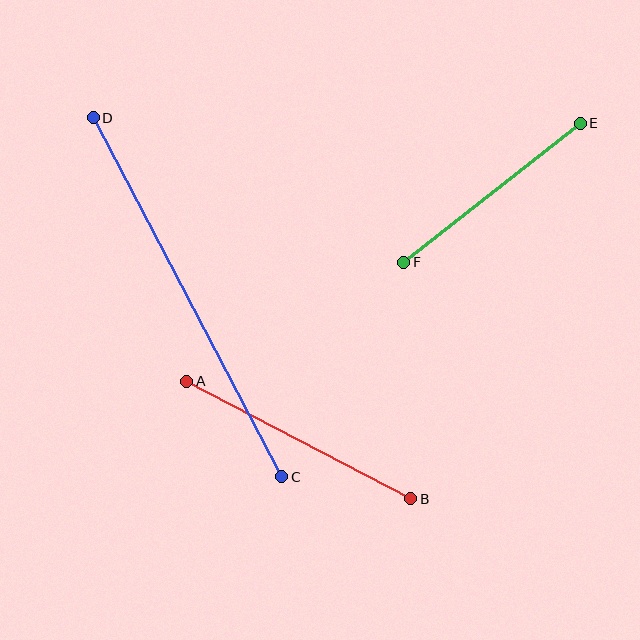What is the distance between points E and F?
The distance is approximately 224 pixels.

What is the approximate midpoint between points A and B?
The midpoint is at approximately (299, 440) pixels.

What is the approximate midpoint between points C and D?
The midpoint is at approximately (188, 297) pixels.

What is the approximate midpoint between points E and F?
The midpoint is at approximately (492, 193) pixels.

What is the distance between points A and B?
The distance is approximately 253 pixels.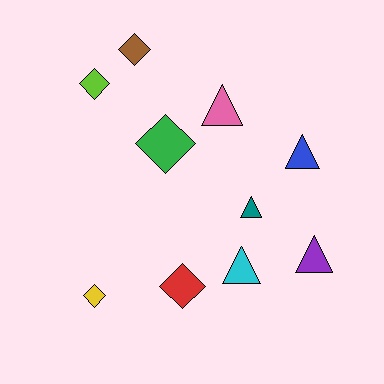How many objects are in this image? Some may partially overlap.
There are 10 objects.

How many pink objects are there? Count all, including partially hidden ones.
There is 1 pink object.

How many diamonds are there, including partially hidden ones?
There are 5 diamonds.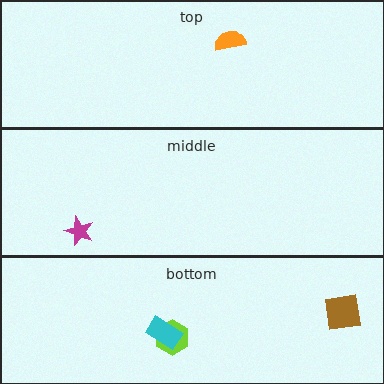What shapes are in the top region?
The orange semicircle.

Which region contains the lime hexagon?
The bottom region.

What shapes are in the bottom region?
The lime hexagon, the cyan rectangle, the brown square.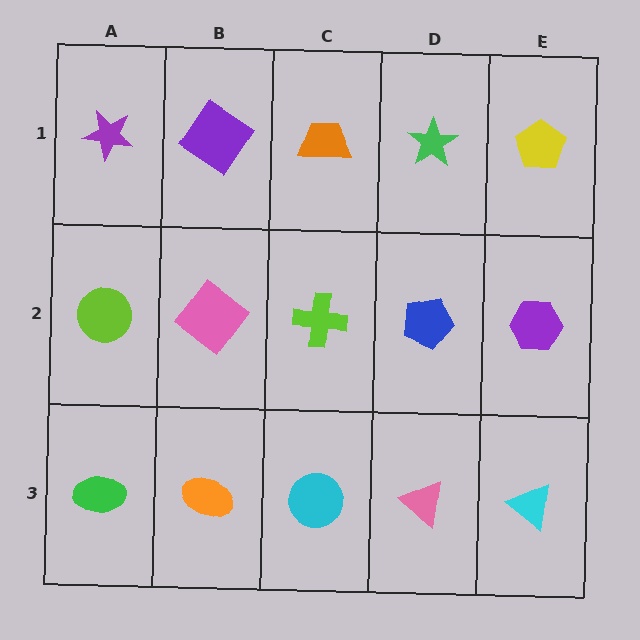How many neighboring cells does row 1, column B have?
3.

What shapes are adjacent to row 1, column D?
A blue pentagon (row 2, column D), an orange trapezoid (row 1, column C), a yellow pentagon (row 1, column E).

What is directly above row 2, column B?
A purple diamond.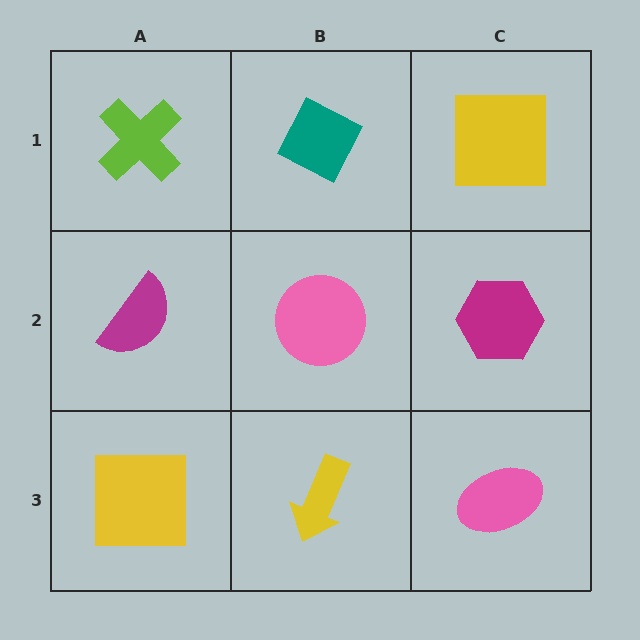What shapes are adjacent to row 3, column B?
A pink circle (row 2, column B), a yellow square (row 3, column A), a pink ellipse (row 3, column C).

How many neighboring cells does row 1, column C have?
2.